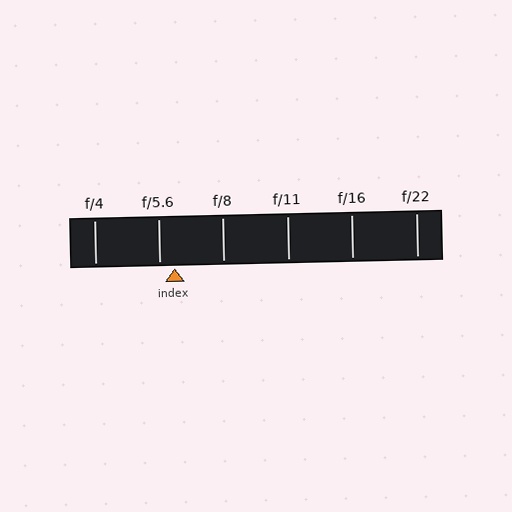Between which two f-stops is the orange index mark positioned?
The index mark is between f/5.6 and f/8.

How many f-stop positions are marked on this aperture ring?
There are 6 f-stop positions marked.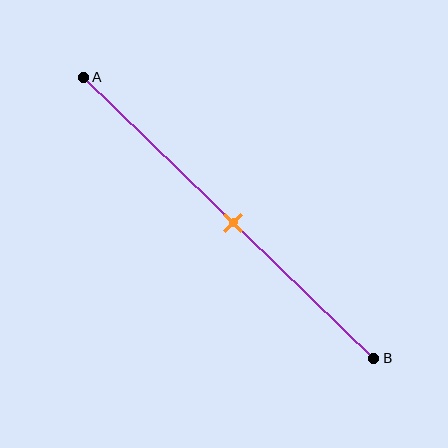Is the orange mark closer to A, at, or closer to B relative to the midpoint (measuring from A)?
The orange mark is approximately at the midpoint of segment AB.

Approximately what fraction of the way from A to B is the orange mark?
The orange mark is approximately 50% of the way from A to B.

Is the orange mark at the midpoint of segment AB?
Yes, the mark is approximately at the midpoint.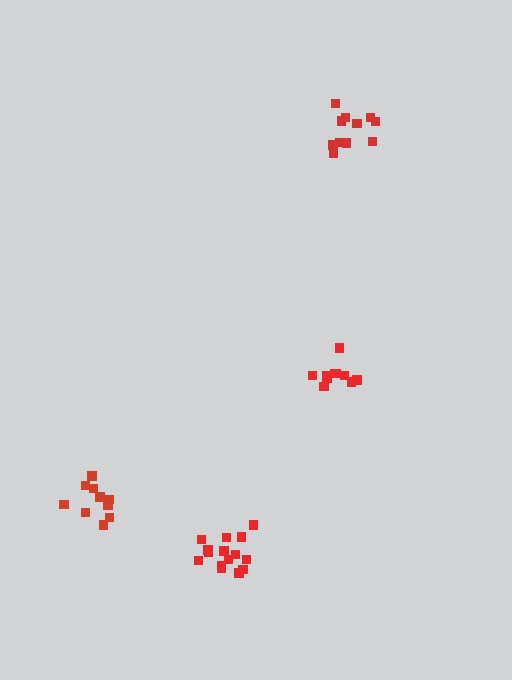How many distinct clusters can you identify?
There are 4 distinct clusters.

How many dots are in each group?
Group 1: 11 dots, Group 2: 10 dots, Group 3: 15 dots, Group 4: 10 dots (46 total).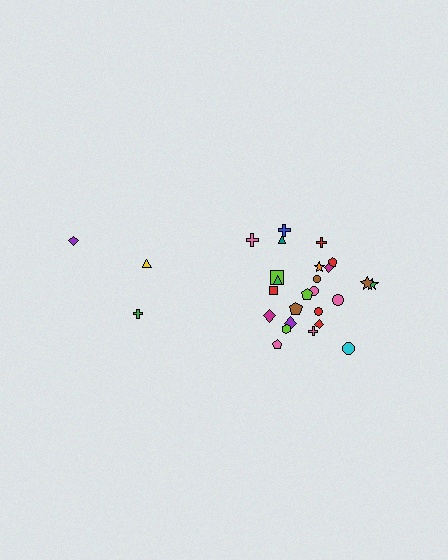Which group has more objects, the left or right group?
The right group.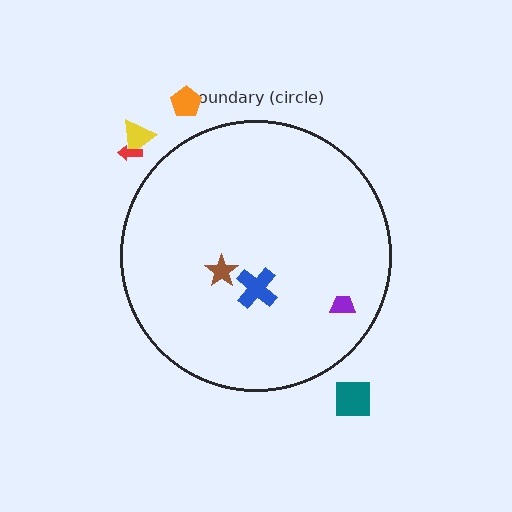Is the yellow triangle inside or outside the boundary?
Outside.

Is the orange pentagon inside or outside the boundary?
Outside.